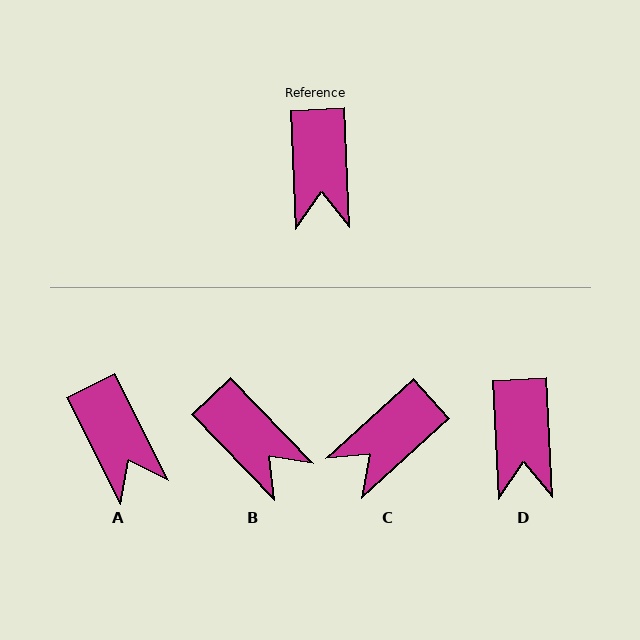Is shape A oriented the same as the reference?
No, it is off by about 24 degrees.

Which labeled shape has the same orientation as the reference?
D.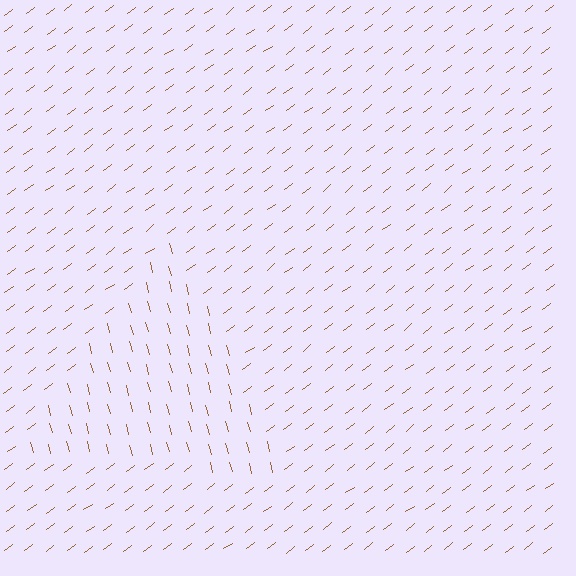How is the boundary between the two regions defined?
The boundary is defined purely by a change in line orientation (approximately 68 degrees difference). All lines are the same color and thickness.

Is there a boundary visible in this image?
Yes, there is a texture boundary formed by a change in line orientation.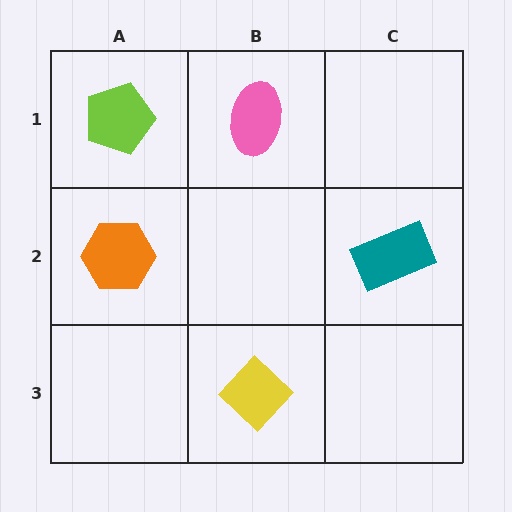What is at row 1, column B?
A pink ellipse.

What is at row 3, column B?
A yellow diamond.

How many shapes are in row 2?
2 shapes.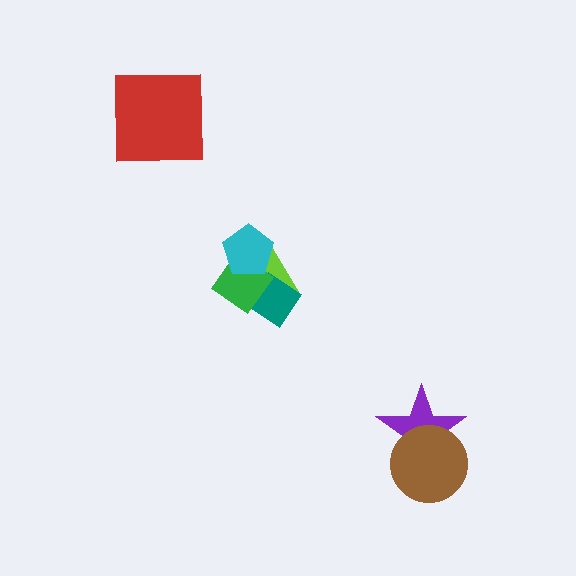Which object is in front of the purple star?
The brown circle is in front of the purple star.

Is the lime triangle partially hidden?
Yes, it is partially covered by another shape.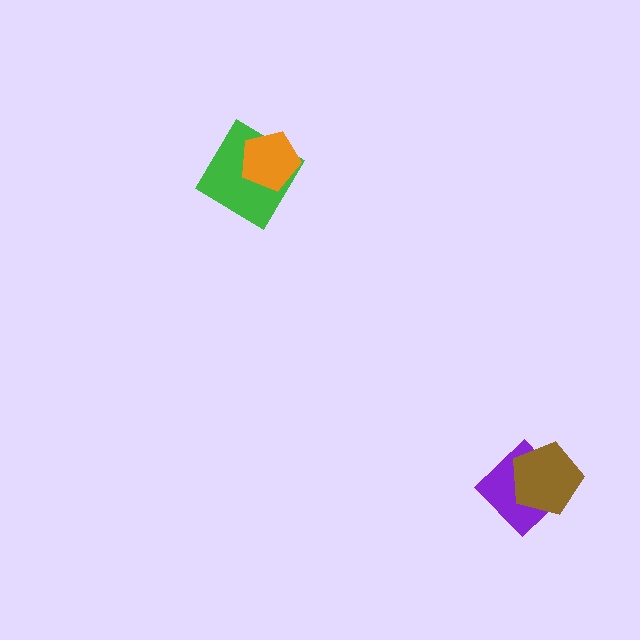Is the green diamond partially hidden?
Yes, it is partially covered by another shape.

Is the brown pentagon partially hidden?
No, no other shape covers it.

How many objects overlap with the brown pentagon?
1 object overlaps with the brown pentagon.